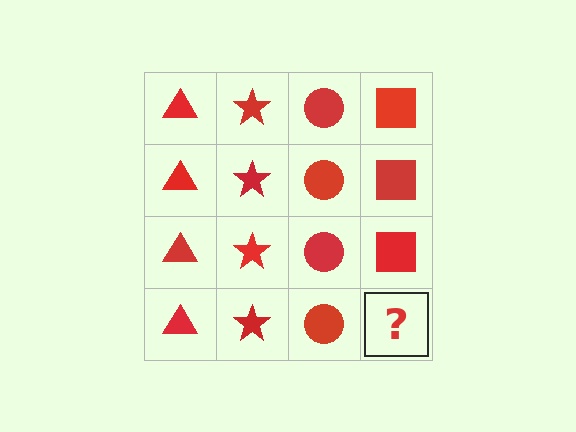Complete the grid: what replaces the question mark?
The question mark should be replaced with a red square.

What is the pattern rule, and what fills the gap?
The rule is that each column has a consistent shape. The gap should be filled with a red square.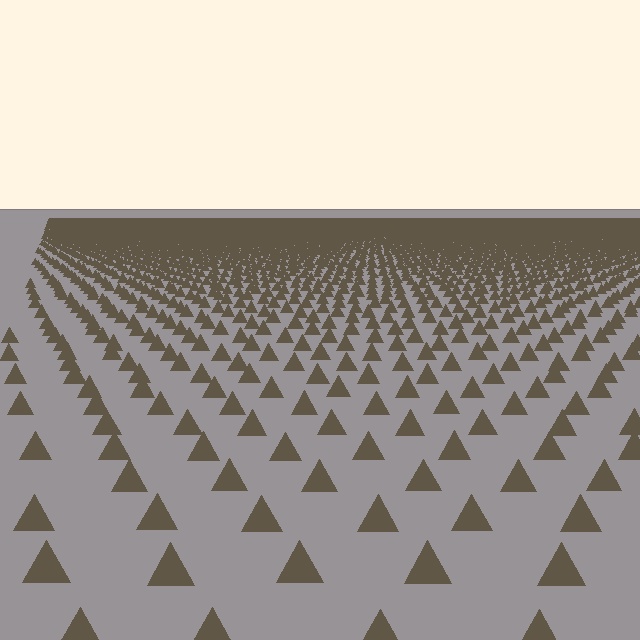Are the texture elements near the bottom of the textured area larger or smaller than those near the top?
Larger. Near the bottom, elements are closer to the viewer and appear at a bigger on-screen size.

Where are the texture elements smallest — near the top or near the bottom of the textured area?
Near the top.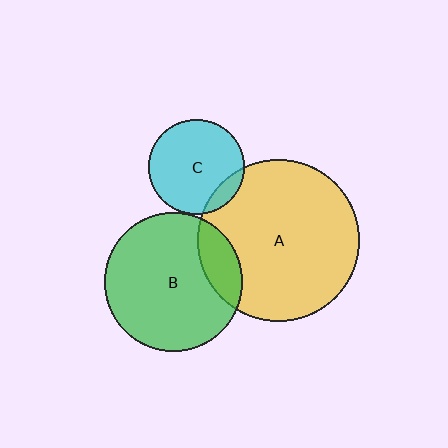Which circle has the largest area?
Circle A (yellow).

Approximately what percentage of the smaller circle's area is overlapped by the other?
Approximately 15%.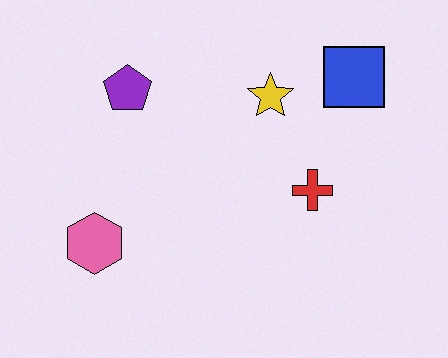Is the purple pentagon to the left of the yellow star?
Yes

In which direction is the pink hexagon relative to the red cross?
The pink hexagon is to the left of the red cross.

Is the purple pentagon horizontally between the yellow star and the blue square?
No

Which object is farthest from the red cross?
The pink hexagon is farthest from the red cross.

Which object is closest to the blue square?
The yellow star is closest to the blue square.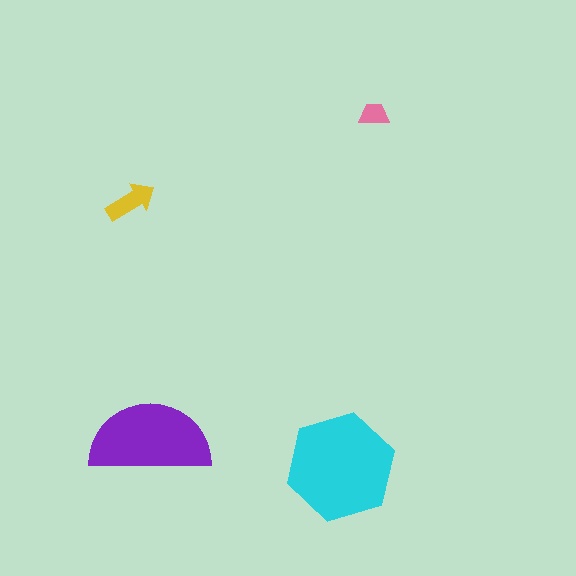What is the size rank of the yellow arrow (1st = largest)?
3rd.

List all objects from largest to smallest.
The cyan hexagon, the purple semicircle, the yellow arrow, the pink trapezoid.